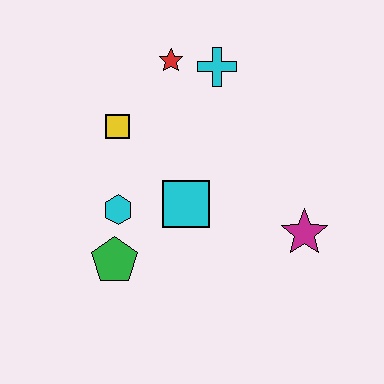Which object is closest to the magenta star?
The cyan square is closest to the magenta star.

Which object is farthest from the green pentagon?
The cyan cross is farthest from the green pentagon.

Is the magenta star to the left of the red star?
No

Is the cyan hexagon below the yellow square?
Yes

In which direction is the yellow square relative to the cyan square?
The yellow square is above the cyan square.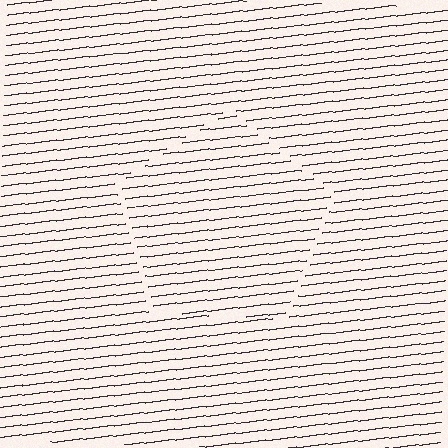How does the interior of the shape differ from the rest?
The interior of the shape contains the same grating, shifted by half a period — the contour is defined by the phase discontinuity where line-ends from the inner and outer gratings abut.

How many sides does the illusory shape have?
5 sides — the line-ends trace a pentagon.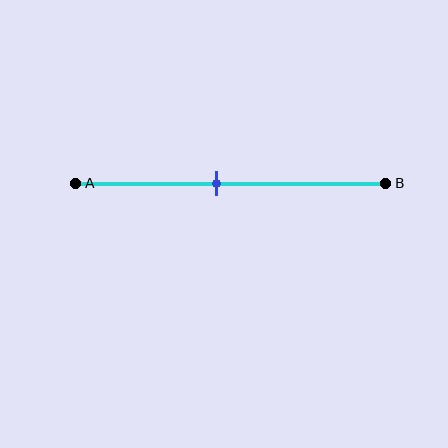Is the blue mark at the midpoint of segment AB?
No, the mark is at about 45% from A, not at the 50% midpoint.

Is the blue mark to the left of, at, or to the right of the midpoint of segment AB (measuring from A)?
The blue mark is to the left of the midpoint of segment AB.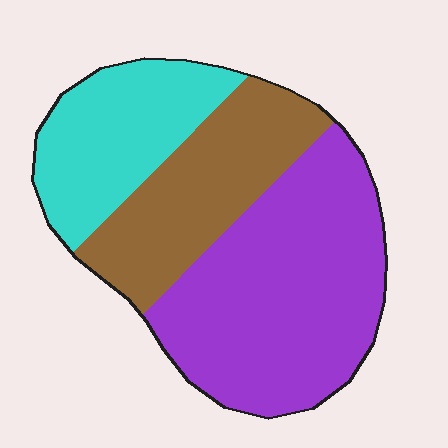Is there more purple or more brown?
Purple.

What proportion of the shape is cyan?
Cyan takes up about one quarter (1/4) of the shape.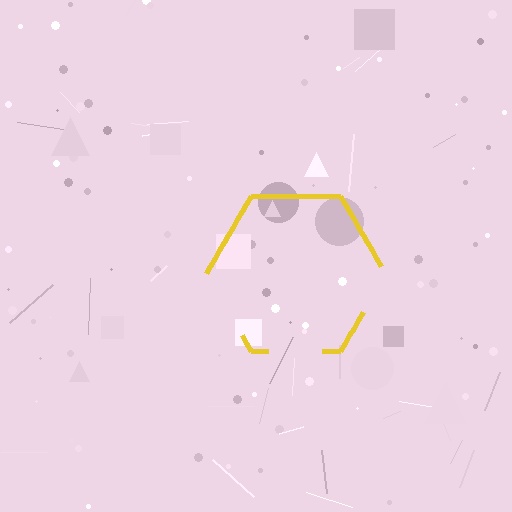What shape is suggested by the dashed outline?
The dashed outline suggests a hexagon.